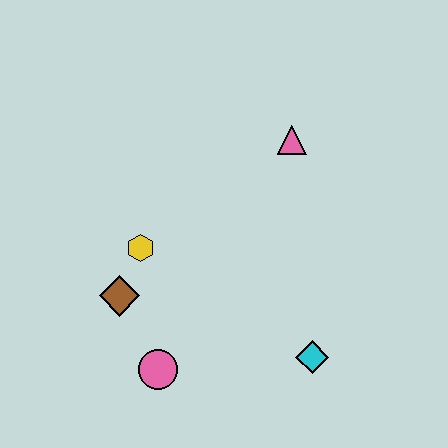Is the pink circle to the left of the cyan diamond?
Yes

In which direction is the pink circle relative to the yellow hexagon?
The pink circle is below the yellow hexagon.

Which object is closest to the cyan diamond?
The pink circle is closest to the cyan diamond.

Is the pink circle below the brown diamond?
Yes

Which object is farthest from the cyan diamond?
The pink triangle is farthest from the cyan diamond.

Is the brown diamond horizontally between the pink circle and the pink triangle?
No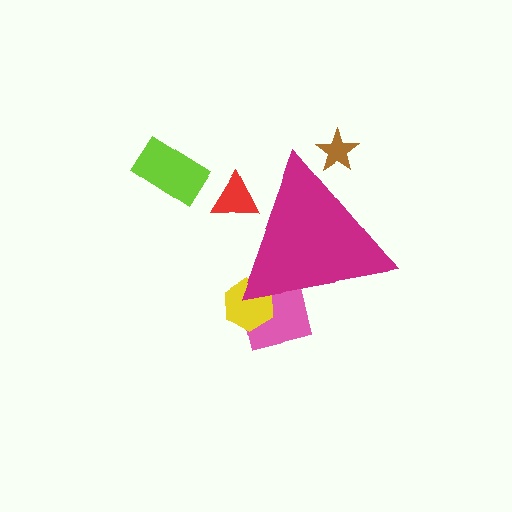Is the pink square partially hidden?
Yes, the pink square is partially hidden behind the magenta triangle.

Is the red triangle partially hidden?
Yes, the red triangle is partially hidden behind the magenta triangle.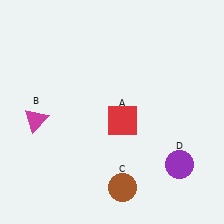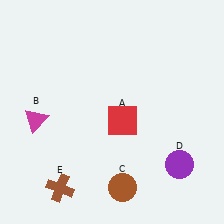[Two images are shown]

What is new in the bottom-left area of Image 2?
A brown cross (E) was added in the bottom-left area of Image 2.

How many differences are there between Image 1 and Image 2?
There is 1 difference between the two images.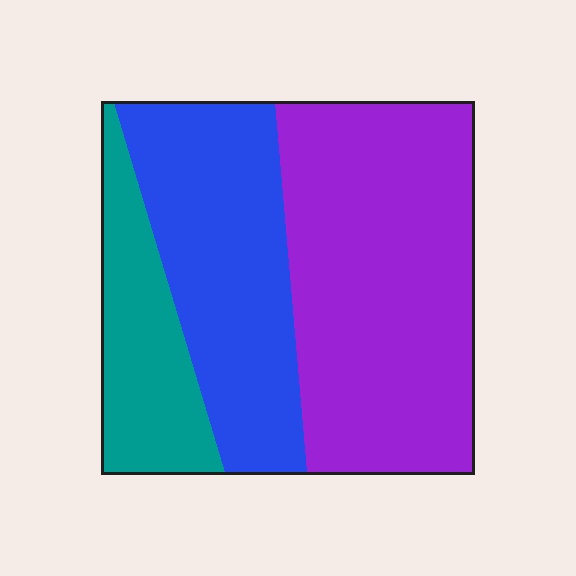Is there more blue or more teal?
Blue.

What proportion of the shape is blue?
Blue takes up about one third (1/3) of the shape.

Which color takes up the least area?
Teal, at roughly 20%.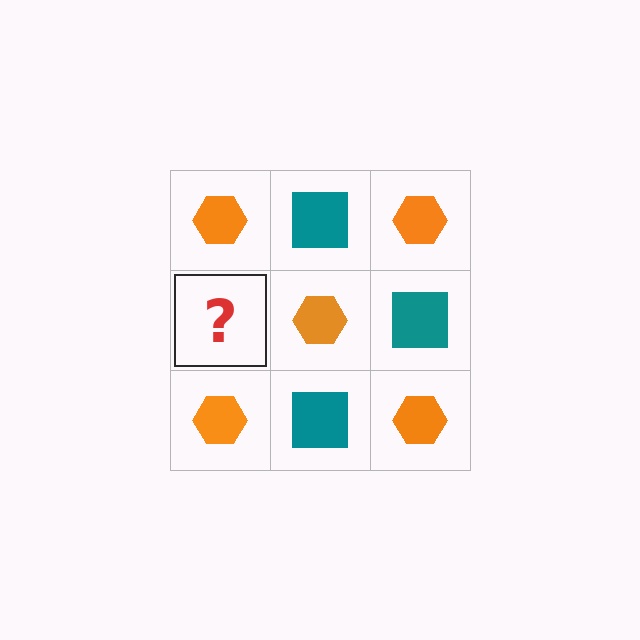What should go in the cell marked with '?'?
The missing cell should contain a teal square.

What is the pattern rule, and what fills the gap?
The rule is that it alternates orange hexagon and teal square in a checkerboard pattern. The gap should be filled with a teal square.